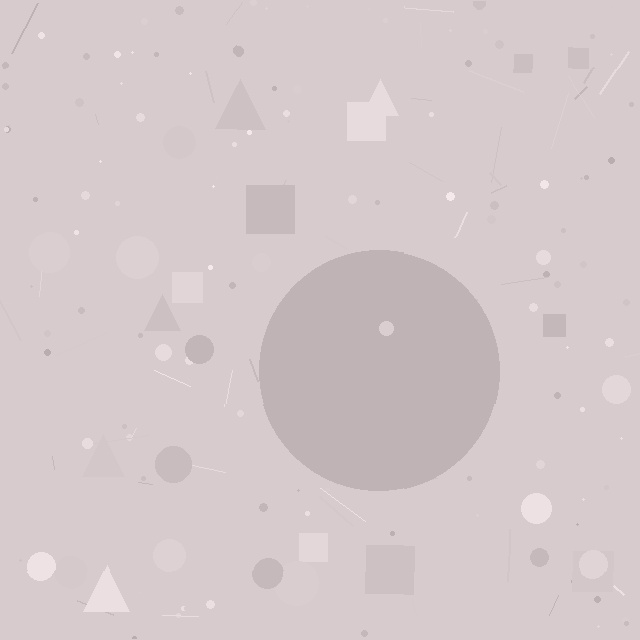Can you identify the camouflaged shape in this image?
The camouflaged shape is a circle.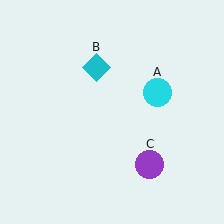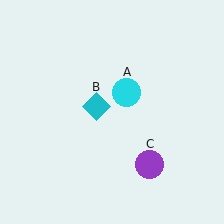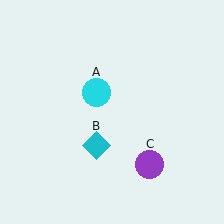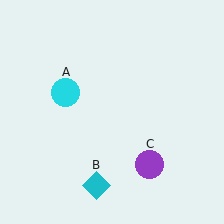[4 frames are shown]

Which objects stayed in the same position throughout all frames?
Purple circle (object C) remained stationary.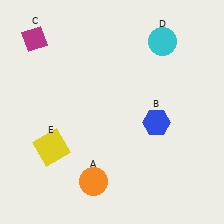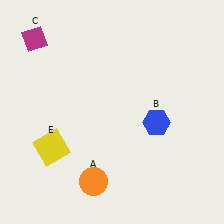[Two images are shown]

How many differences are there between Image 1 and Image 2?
There is 1 difference between the two images.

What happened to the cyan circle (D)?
The cyan circle (D) was removed in Image 2. It was in the top-right area of Image 1.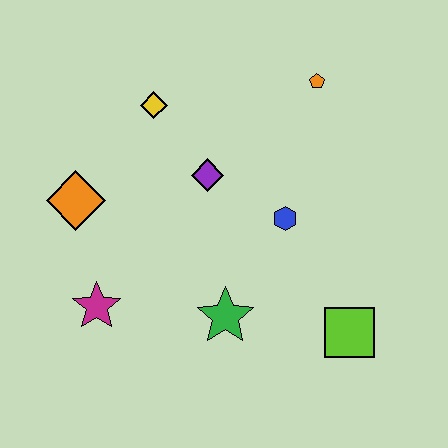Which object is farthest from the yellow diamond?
The lime square is farthest from the yellow diamond.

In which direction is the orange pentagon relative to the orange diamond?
The orange pentagon is to the right of the orange diamond.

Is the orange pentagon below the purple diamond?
No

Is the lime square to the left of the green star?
No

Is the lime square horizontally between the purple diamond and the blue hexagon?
No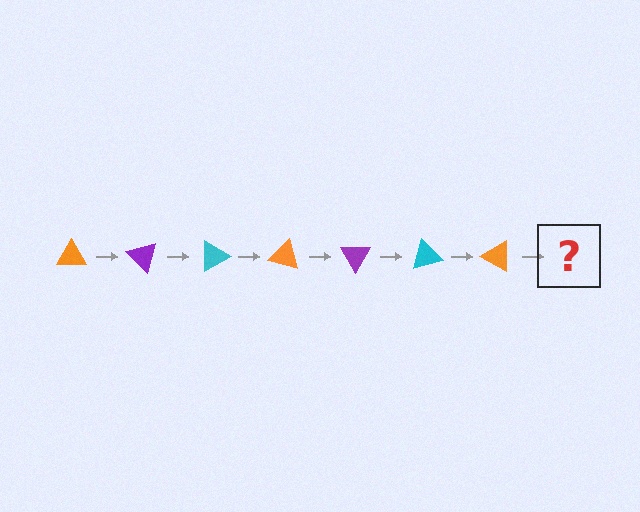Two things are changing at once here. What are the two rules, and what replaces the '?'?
The two rules are that it rotates 45 degrees each step and the color cycles through orange, purple, and cyan. The '?' should be a purple triangle, rotated 315 degrees from the start.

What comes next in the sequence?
The next element should be a purple triangle, rotated 315 degrees from the start.